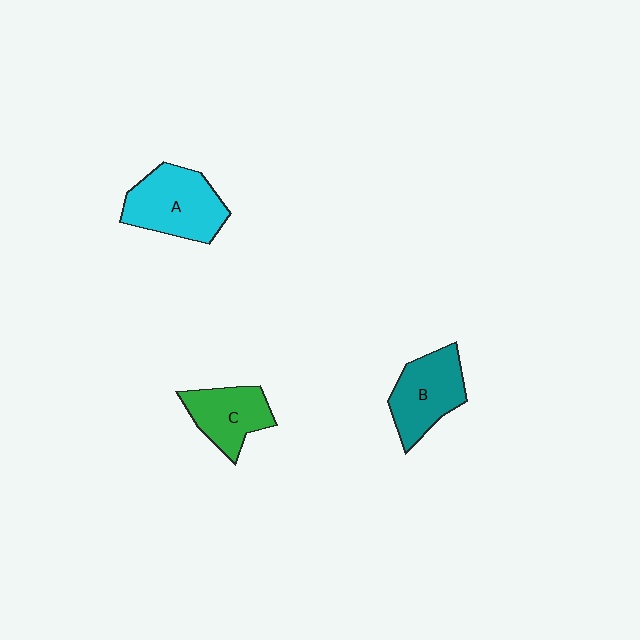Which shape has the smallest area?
Shape C (green).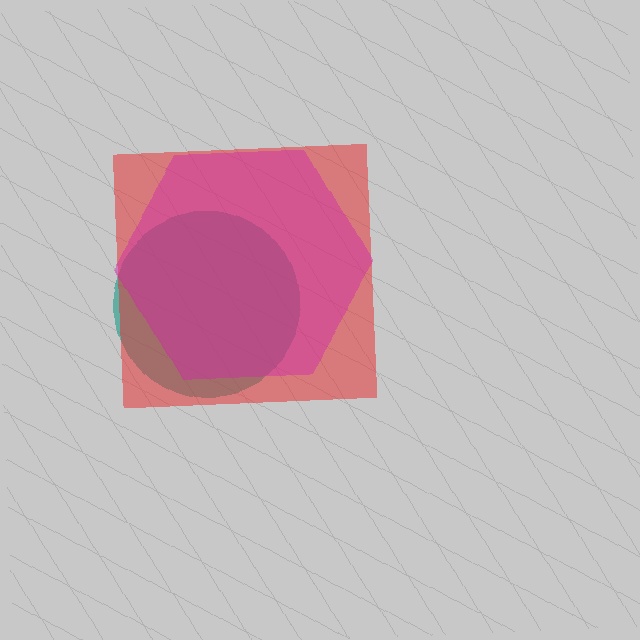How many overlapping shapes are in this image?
There are 3 overlapping shapes in the image.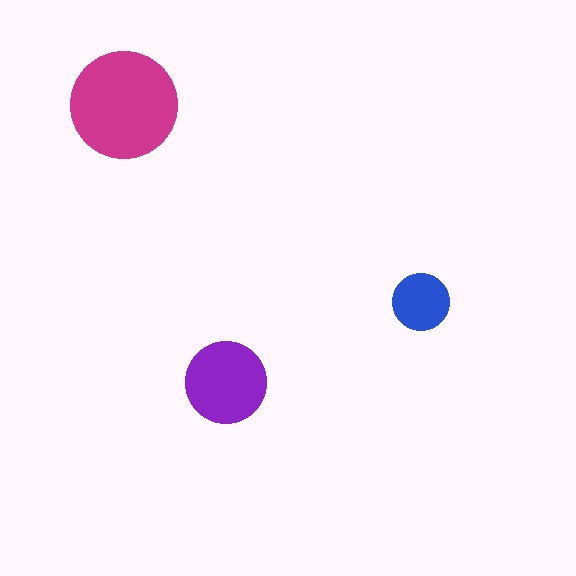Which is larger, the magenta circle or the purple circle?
The magenta one.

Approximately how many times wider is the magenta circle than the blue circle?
About 2 times wider.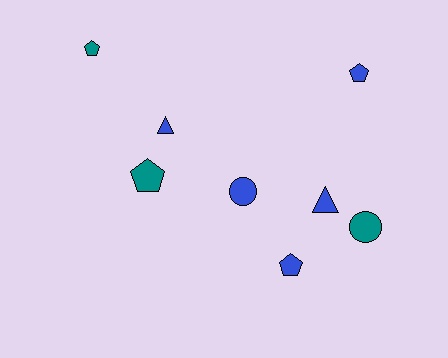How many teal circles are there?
There is 1 teal circle.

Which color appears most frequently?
Blue, with 5 objects.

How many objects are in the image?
There are 8 objects.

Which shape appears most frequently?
Pentagon, with 4 objects.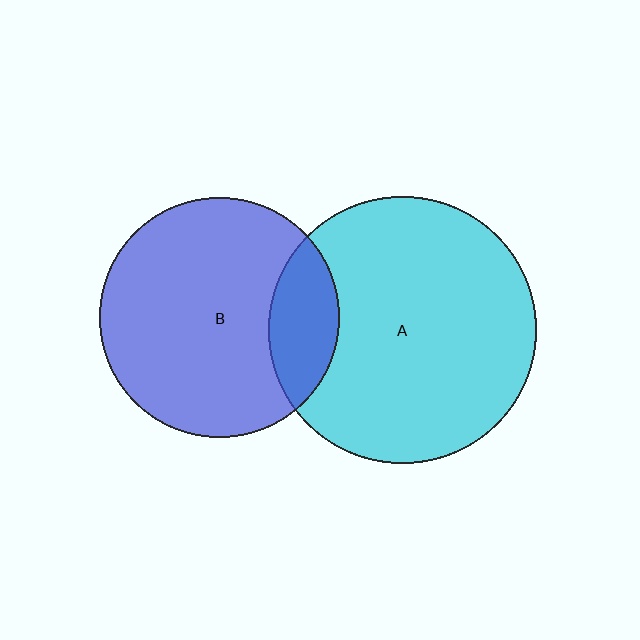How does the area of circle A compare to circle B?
Approximately 1.3 times.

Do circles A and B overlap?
Yes.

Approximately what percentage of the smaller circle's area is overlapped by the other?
Approximately 20%.